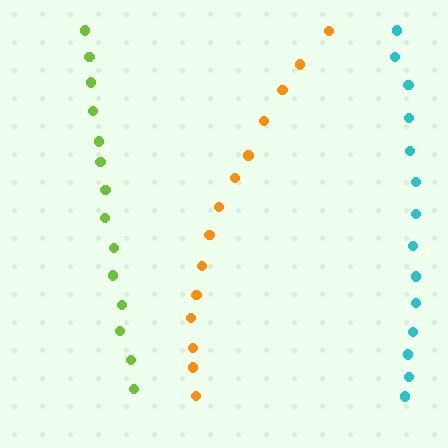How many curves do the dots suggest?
There are 3 distinct paths.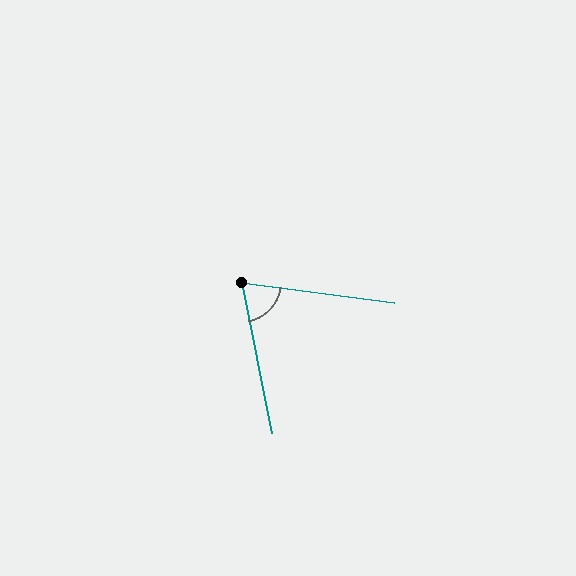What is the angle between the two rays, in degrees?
Approximately 71 degrees.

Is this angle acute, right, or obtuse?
It is acute.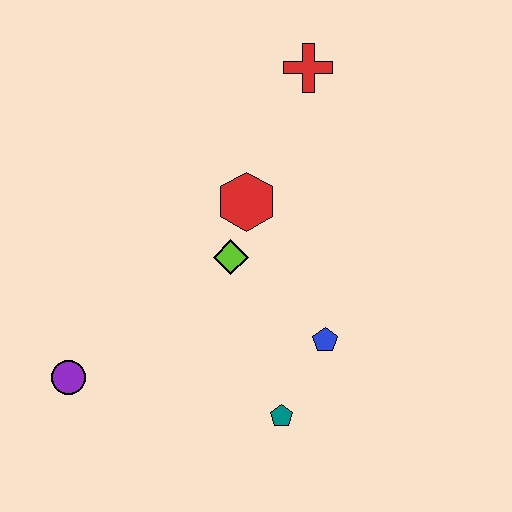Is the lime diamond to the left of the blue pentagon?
Yes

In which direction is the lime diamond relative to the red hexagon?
The lime diamond is below the red hexagon.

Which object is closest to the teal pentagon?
The blue pentagon is closest to the teal pentagon.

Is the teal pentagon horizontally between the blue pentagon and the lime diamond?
Yes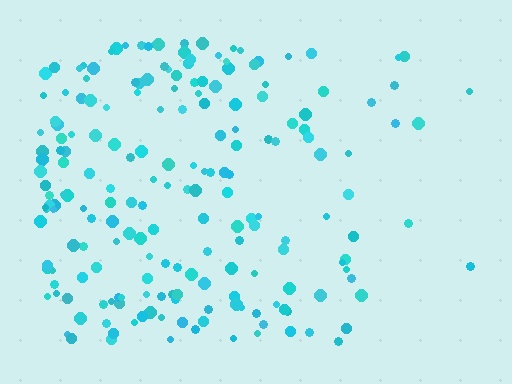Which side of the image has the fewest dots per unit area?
The right.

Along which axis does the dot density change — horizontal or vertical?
Horizontal.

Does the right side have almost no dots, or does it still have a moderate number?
Still a moderate number, just noticeably fewer than the left.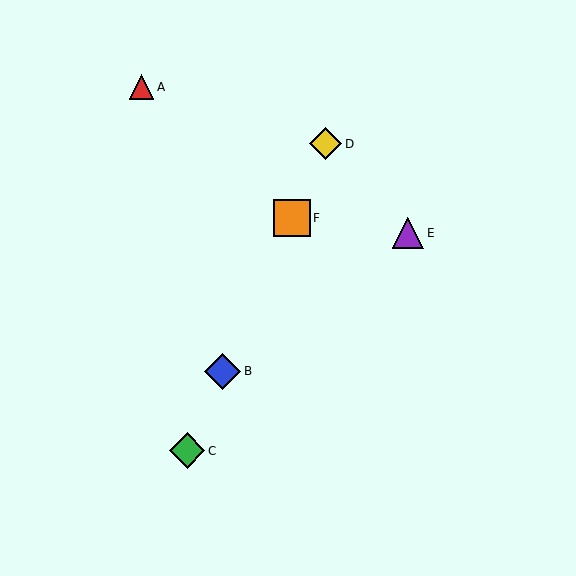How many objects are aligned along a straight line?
4 objects (B, C, D, F) are aligned along a straight line.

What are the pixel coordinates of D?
Object D is at (326, 144).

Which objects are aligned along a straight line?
Objects B, C, D, F are aligned along a straight line.